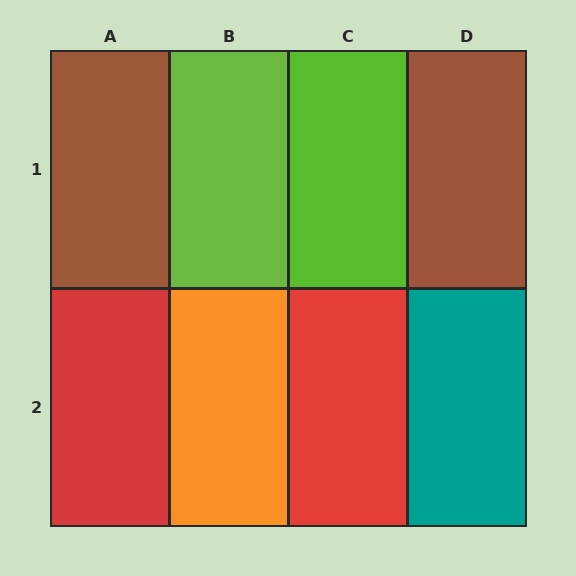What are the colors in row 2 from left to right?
Red, orange, red, teal.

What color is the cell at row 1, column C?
Lime.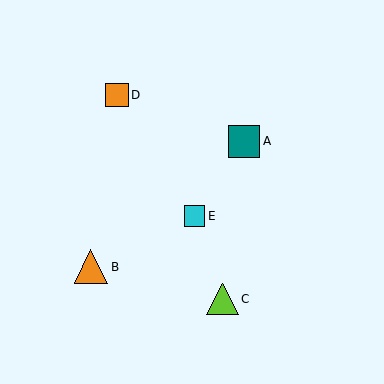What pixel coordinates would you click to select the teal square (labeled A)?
Click at (244, 141) to select the teal square A.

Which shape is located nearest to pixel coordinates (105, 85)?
The orange square (labeled D) at (117, 95) is nearest to that location.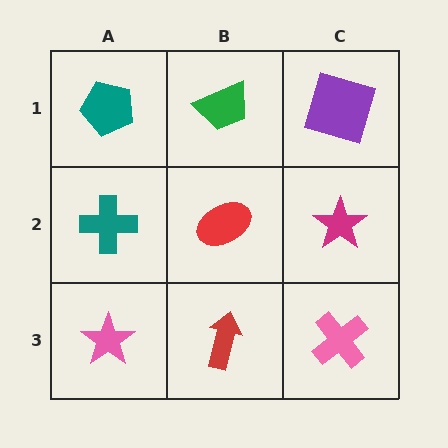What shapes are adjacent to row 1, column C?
A magenta star (row 2, column C), a green trapezoid (row 1, column B).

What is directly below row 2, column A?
A pink star.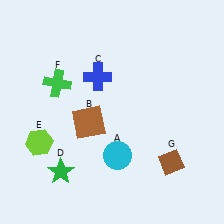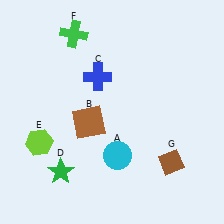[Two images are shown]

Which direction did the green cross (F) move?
The green cross (F) moved up.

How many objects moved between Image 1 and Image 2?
1 object moved between the two images.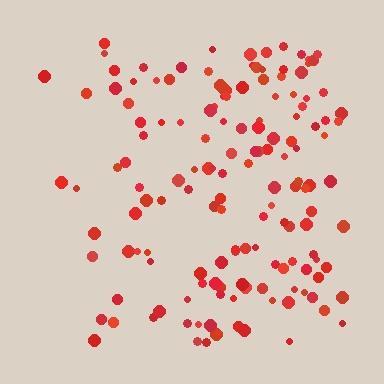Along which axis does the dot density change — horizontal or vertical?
Horizontal.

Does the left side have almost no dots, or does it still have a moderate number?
Still a moderate number, just noticeably fewer than the right.